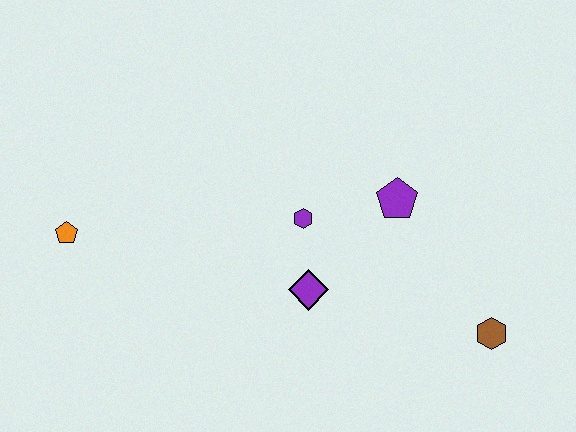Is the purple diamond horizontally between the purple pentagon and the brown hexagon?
No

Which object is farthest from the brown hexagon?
The orange pentagon is farthest from the brown hexagon.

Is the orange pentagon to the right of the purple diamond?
No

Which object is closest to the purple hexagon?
The purple diamond is closest to the purple hexagon.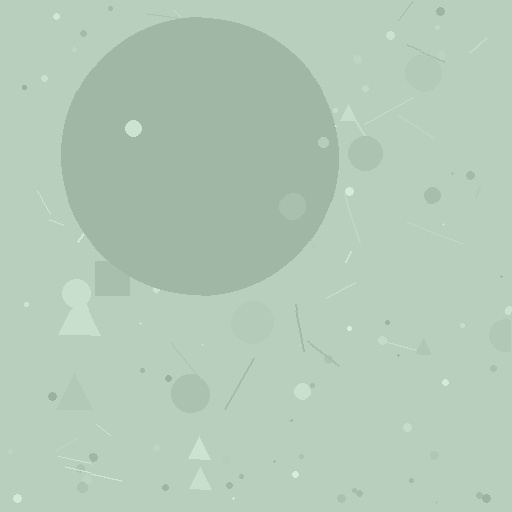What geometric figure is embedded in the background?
A circle is embedded in the background.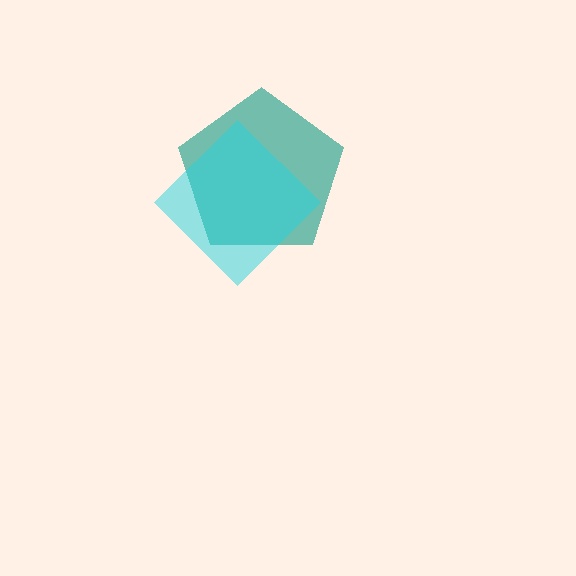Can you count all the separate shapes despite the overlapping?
Yes, there are 2 separate shapes.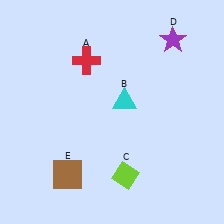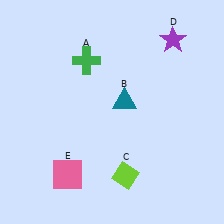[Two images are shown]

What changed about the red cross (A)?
In Image 1, A is red. In Image 2, it changed to green.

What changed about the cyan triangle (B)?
In Image 1, B is cyan. In Image 2, it changed to teal.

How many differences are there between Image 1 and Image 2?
There are 3 differences between the two images.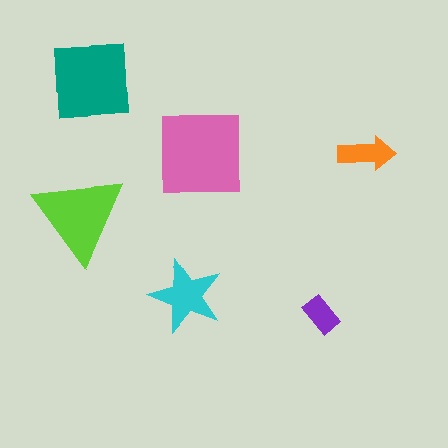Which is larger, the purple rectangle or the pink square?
The pink square.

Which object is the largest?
The pink square.